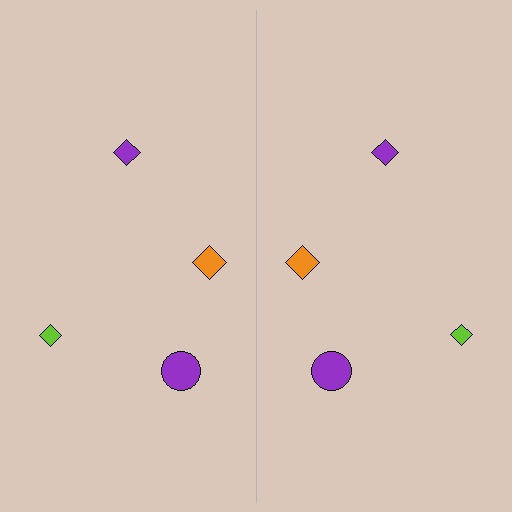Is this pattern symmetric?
Yes, this pattern has bilateral (reflection) symmetry.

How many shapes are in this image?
There are 8 shapes in this image.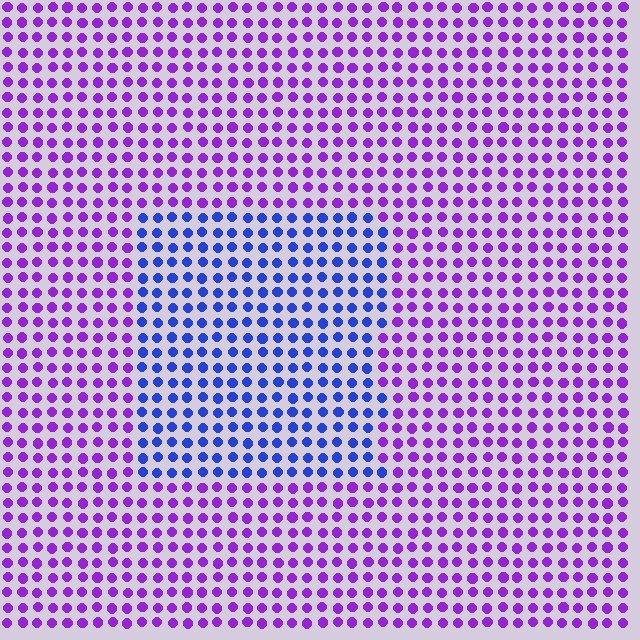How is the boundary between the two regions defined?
The boundary is defined purely by a slight shift in hue (about 49 degrees). Spacing, size, and orientation are identical on both sides.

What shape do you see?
I see a rectangle.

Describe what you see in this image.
The image is filled with small purple elements in a uniform arrangement. A rectangle-shaped region is visible where the elements are tinted to a slightly different hue, forming a subtle color boundary.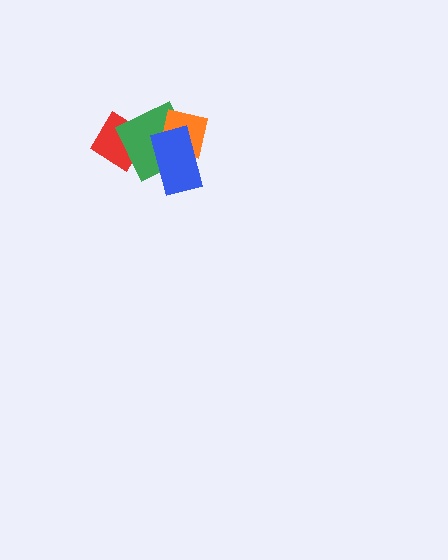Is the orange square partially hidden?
Yes, it is partially covered by another shape.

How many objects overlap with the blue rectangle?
2 objects overlap with the blue rectangle.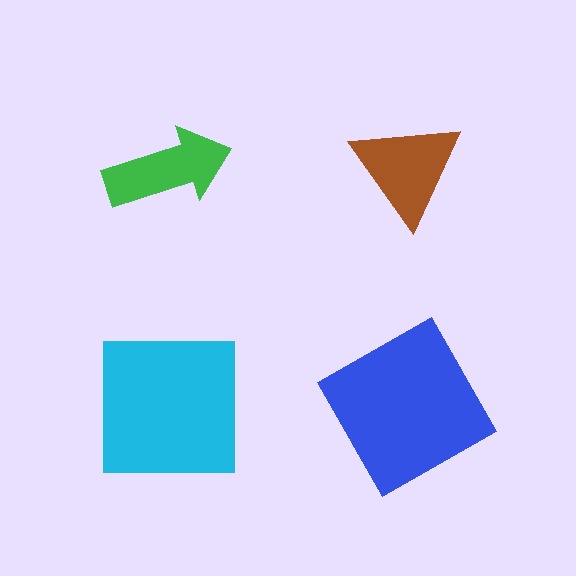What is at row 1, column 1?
A green arrow.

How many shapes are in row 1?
2 shapes.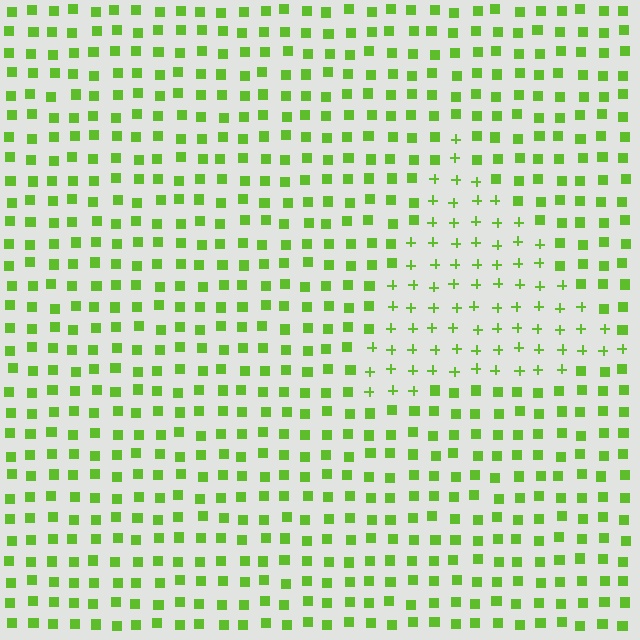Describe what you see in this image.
The image is filled with small lime elements arranged in a uniform grid. A triangle-shaped region contains plus signs, while the surrounding area contains squares. The boundary is defined purely by the change in element shape.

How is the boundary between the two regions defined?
The boundary is defined by a change in element shape: plus signs inside vs. squares outside. All elements share the same color and spacing.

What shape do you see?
I see a triangle.